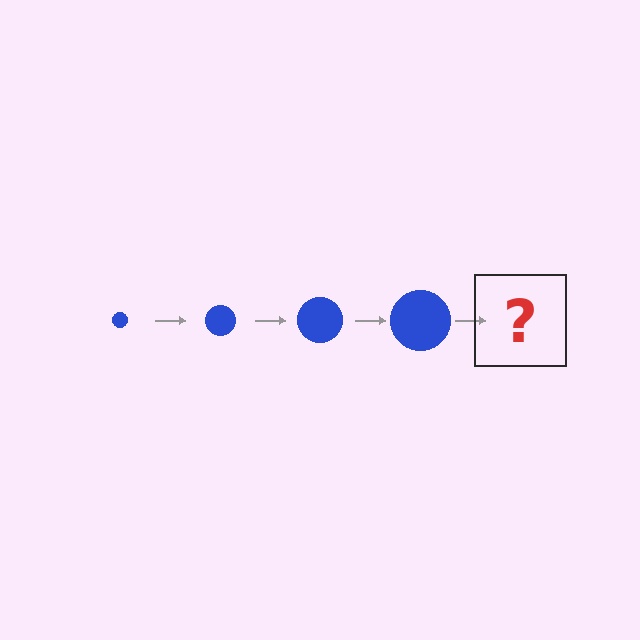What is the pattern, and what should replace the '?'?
The pattern is that the circle gets progressively larger each step. The '?' should be a blue circle, larger than the previous one.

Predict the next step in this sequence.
The next step is a blue circle, larger than the previous one.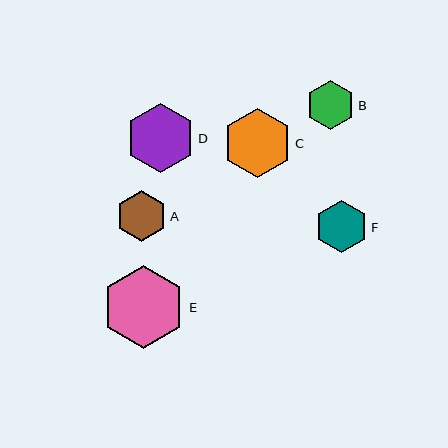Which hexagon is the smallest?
Hexagon B is the smallest with a size of approximately 49 pixels.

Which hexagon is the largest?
Hexagon E is the largest with a size of approximately 84 pixels.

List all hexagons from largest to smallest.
From largest to smallest: E, C, D, F, A, B.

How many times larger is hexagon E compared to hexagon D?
Hexagon E is approximately 1.2 times the size of hexagon D.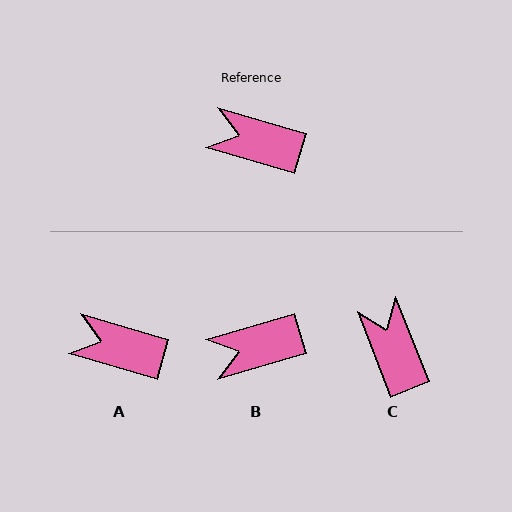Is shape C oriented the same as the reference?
No, it is off by about 52 degrees.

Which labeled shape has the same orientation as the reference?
A.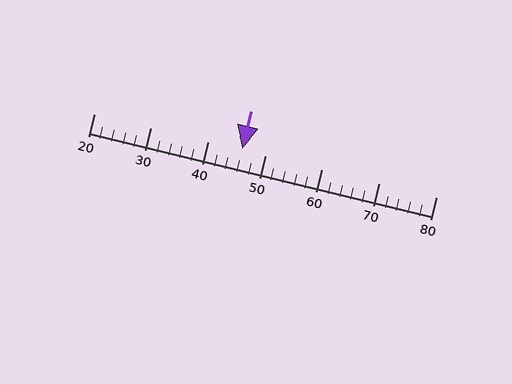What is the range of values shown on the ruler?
The ruler shows values from 20 to 80.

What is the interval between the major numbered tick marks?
The major tick marks are spaced 10 units apart.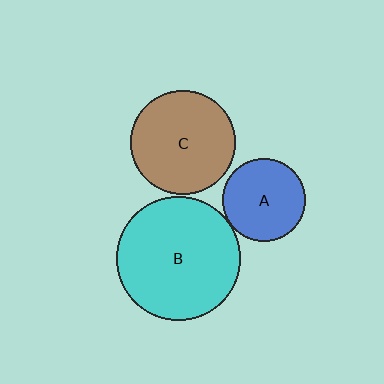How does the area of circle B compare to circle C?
Approximately 1.4 times.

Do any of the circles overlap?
No, none of the circles overlap.